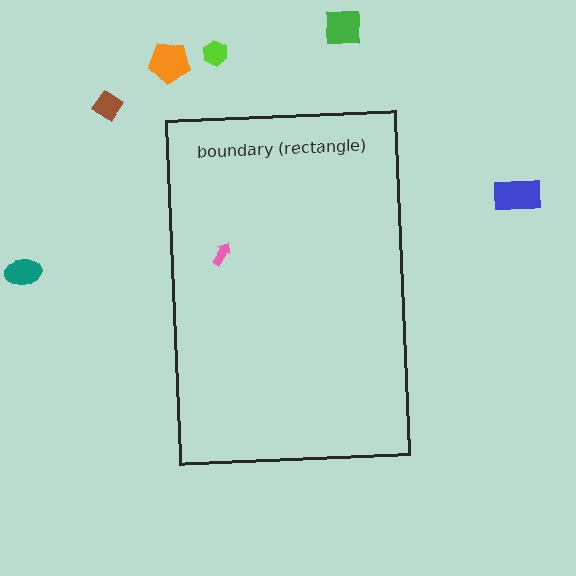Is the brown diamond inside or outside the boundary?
Outside.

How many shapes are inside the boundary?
1 inside, 6 outside.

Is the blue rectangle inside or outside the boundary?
Outside.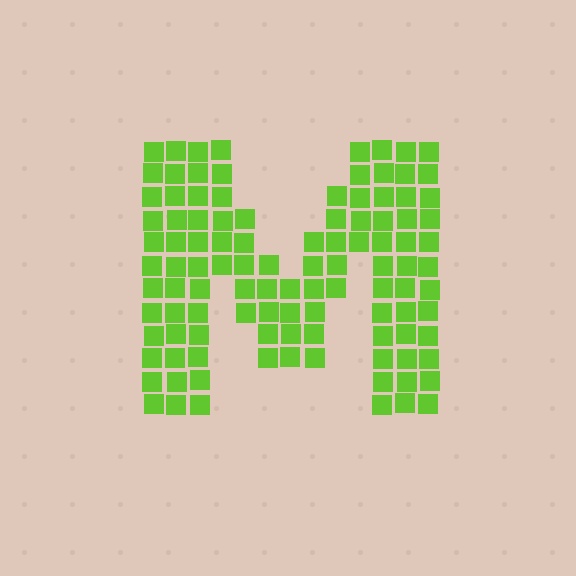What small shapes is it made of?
It is made of small squares.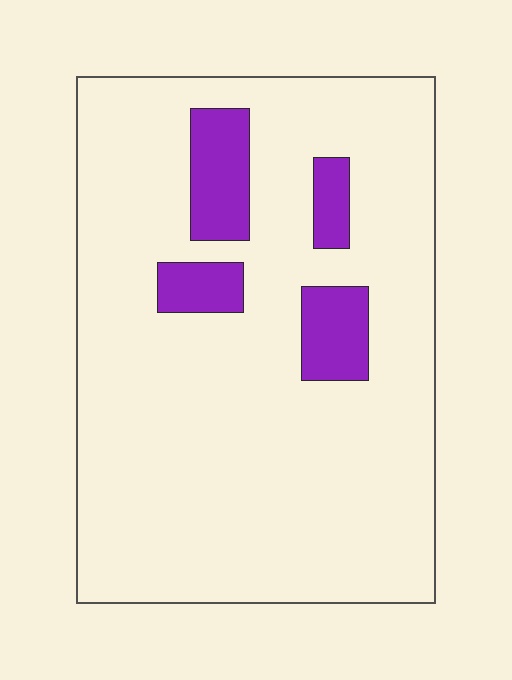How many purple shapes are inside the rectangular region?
4.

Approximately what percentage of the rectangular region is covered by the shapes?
Approximately 10%.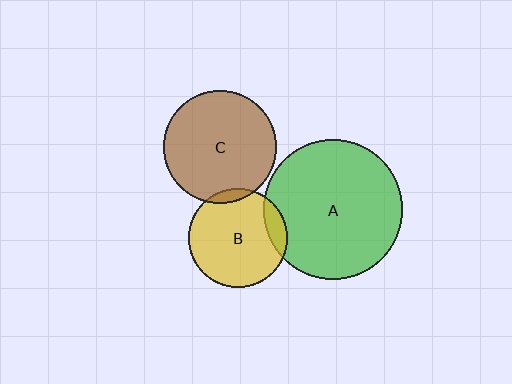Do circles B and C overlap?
Yes.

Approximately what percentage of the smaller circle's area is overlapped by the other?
Approximately 5%.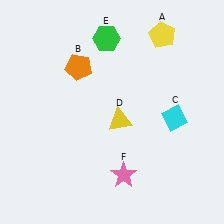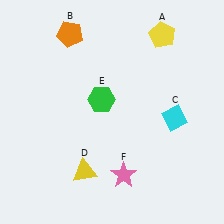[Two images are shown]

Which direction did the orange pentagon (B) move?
The orange pentagon (B) moved up.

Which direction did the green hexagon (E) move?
The green hexagon (E) moved down.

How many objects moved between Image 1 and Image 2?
3 objects moved between the two images.